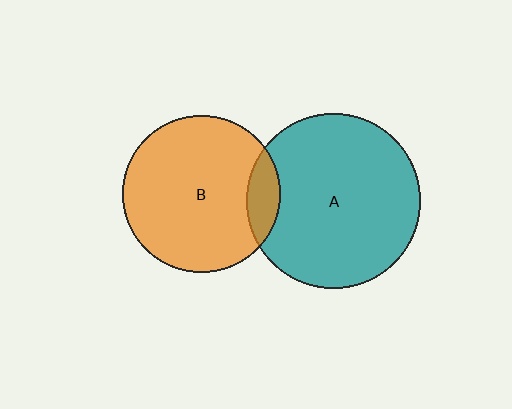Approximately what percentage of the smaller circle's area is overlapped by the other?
Approximately 10%.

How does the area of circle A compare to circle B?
Approximately 1.2 times.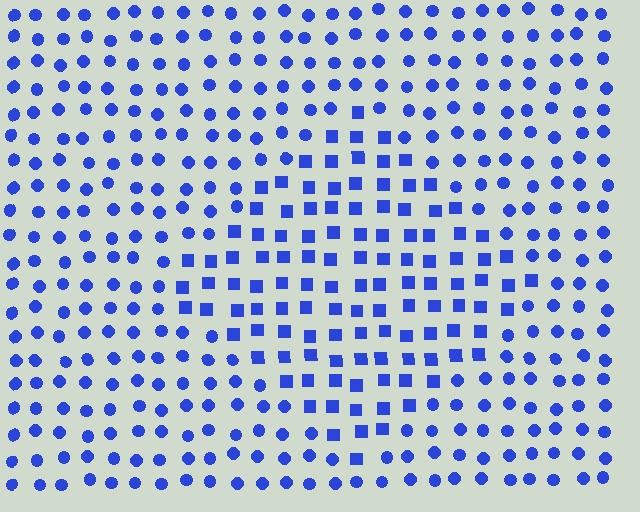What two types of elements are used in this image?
The image uses squares inside the diamond region and circles outside it.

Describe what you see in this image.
The image is filled with small blue elements arranged in a uniform grid. A diamond-shaped region contains squares, while the surrounding area contains circles. The boundary is defined purely by the change in element shape.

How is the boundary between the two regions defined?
The boundary is defined by a change in element shape: squares inside vs. circles outside. All elements share the same color and spacing.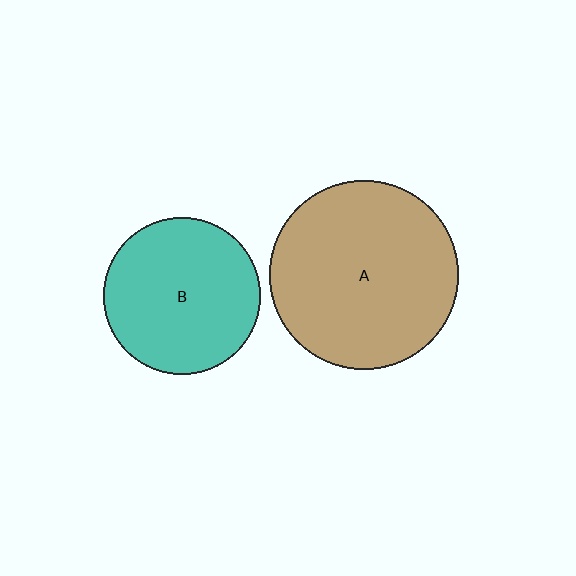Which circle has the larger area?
Circle A (brown).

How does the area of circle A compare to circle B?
Approximately 1.5 times.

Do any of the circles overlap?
No, none of the circles overlap.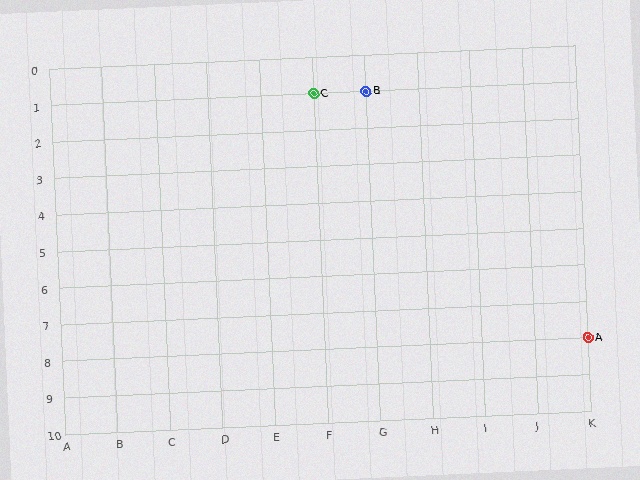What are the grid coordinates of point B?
Point B is at grid coordinates (G, 1).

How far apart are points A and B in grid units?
Points A and B are 4 columns and 7 rows apart (about 8.1 grid units diagonally).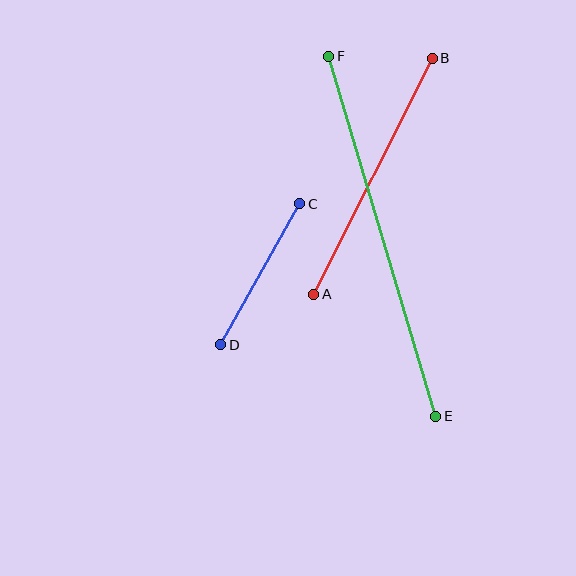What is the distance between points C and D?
The distance is approximately 161 pixels.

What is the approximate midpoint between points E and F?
The midpoint is at approximately (382, 236) pixels.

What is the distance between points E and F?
The distance is approximately 376 pixels.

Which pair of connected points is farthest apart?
Points E and F are farthest apart.